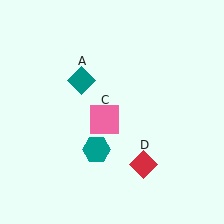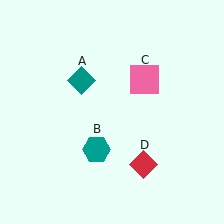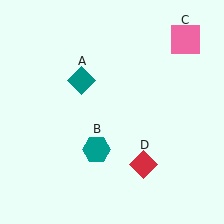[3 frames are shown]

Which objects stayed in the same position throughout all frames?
Teal diamond (object A) and teal hexagon (object B) and red diamond (object D) remained stationary.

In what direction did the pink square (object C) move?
The pink square (object C) moved up and to the right.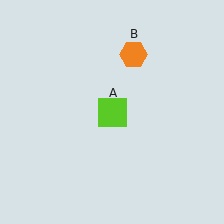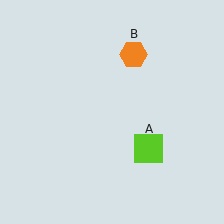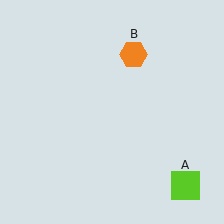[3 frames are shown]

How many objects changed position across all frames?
1 object changed position: lime square (object A).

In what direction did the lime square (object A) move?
The lime square (object A) moved down and to the right.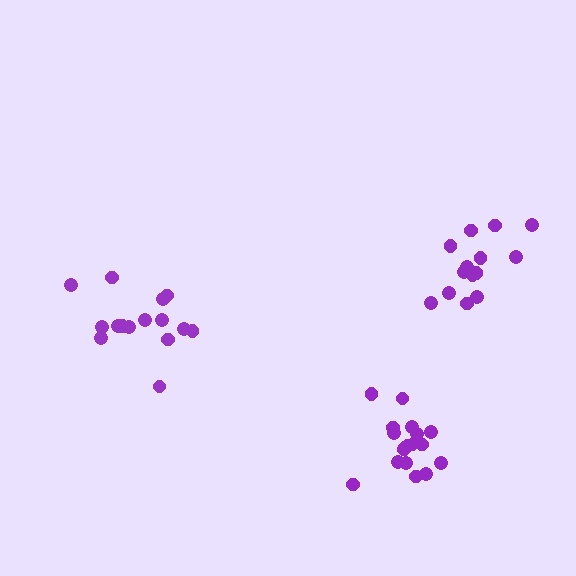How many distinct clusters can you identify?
There are 3 distinct clusters.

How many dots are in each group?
Group 1: 15 dots, Group 2: 14 dots, Group 3: 18 dots (47 total).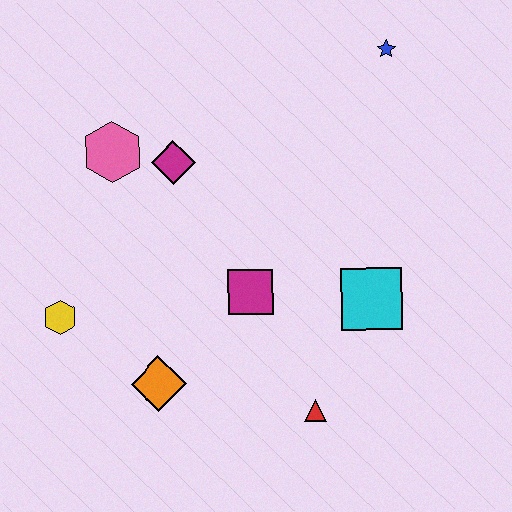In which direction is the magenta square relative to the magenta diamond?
The magenta square is below the magenta diamond.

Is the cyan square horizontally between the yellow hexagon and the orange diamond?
No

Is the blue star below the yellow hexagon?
No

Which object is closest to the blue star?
The magenta diamond is closest to the blue star.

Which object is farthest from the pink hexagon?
The red triangle is farthest from the pink hexagon.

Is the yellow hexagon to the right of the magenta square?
No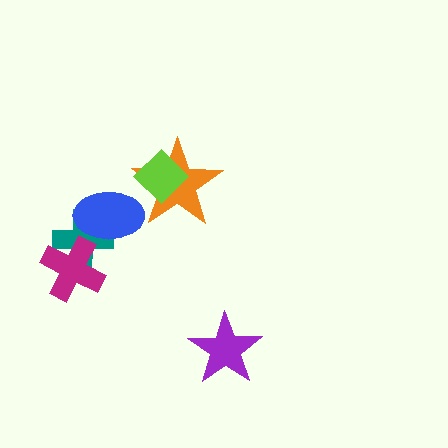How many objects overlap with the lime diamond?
1 object overlaps with the lime diamond.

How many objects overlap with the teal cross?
2 objects overlap with the teal cross.